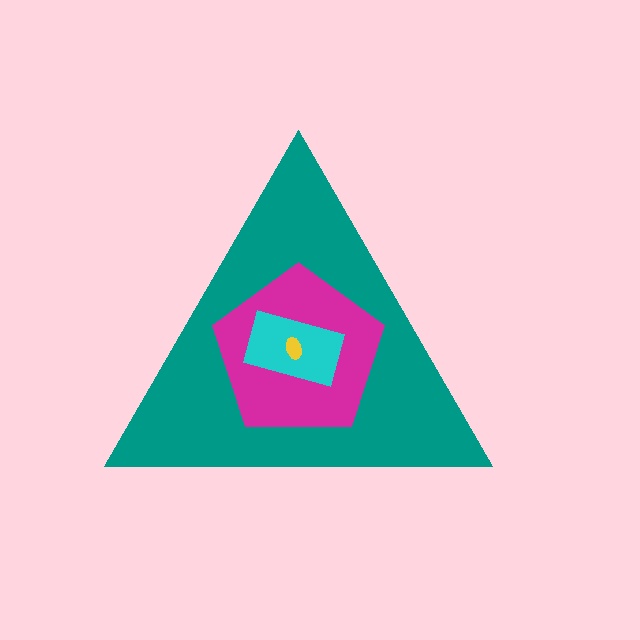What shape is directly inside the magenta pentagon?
The cyan rectangle.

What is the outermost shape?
The teal triangle.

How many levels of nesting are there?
4.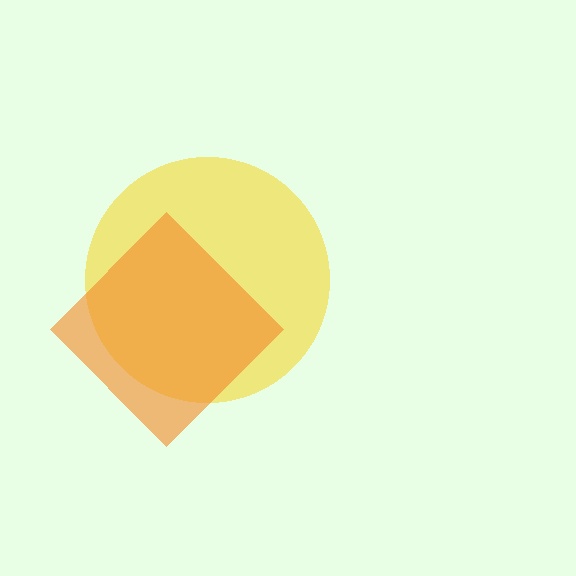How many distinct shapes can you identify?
There are 2 distinct shapes: a yellow circle, an orange diamond.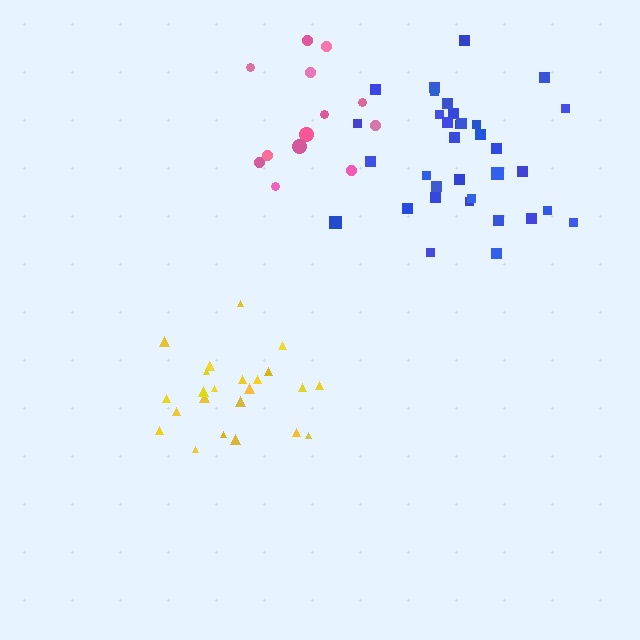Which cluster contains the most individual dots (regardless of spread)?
Blue (34).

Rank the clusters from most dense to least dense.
yellow, blue, pink.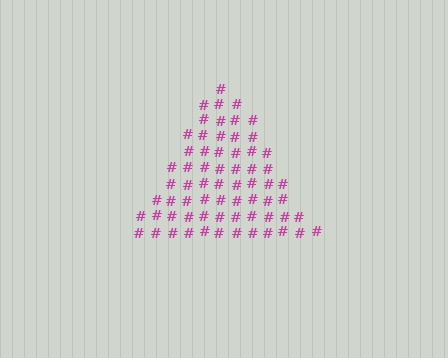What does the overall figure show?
The overall figure shows a triangle.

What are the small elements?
The small elements are hash symbols.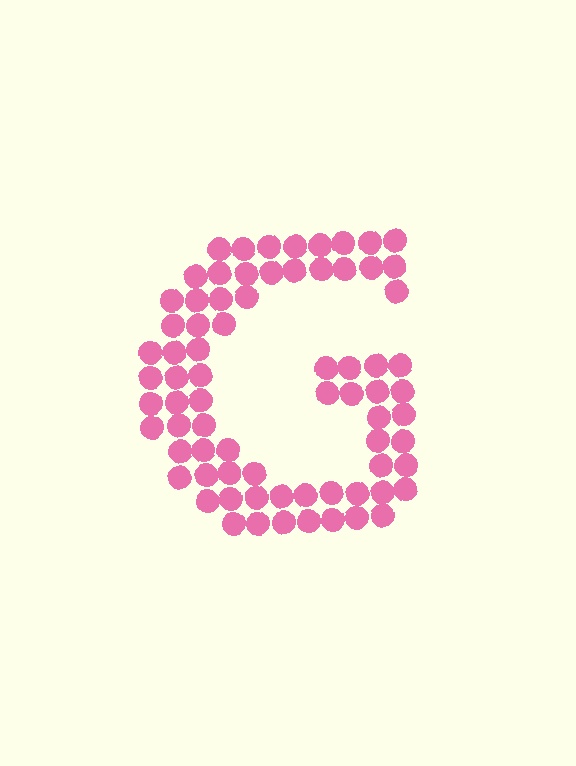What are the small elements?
The small elements are circles.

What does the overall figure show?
The overall figure shows the letter G.